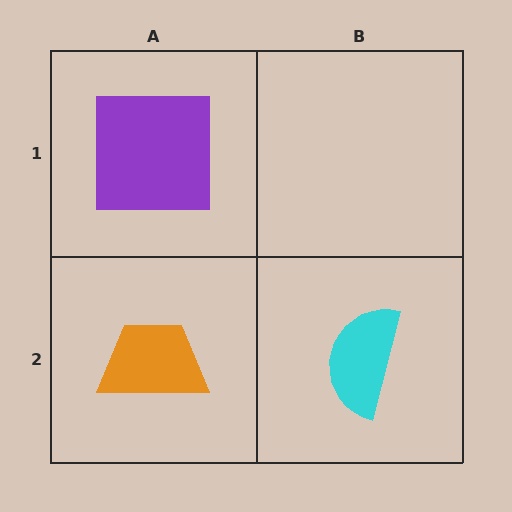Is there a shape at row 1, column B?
No, that cell is empty.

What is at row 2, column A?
An orange trapezoid.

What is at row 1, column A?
A purple square.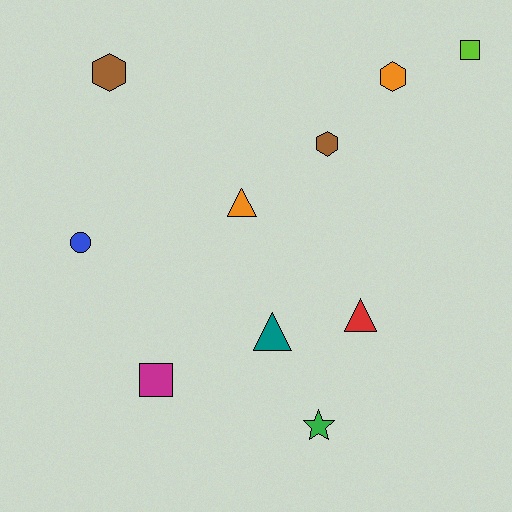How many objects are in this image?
There are 10 objects.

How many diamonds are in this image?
There are no diamonds.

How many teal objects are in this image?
There is 1 teal object.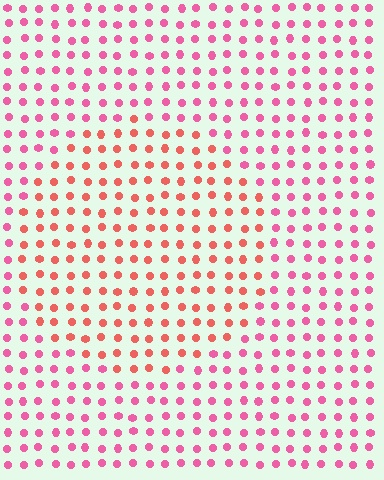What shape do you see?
I see a circle.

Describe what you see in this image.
The image is filled with small pink elements in a uniform arrangement. A circle-shaped region is visible where the elements are tinted to a slightly different hue, forming a subtle color boundary.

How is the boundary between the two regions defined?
The boundary is defined purely by a slight shift in hue (about 32 degrees). Spacing, size, and orientation are identical on both sides.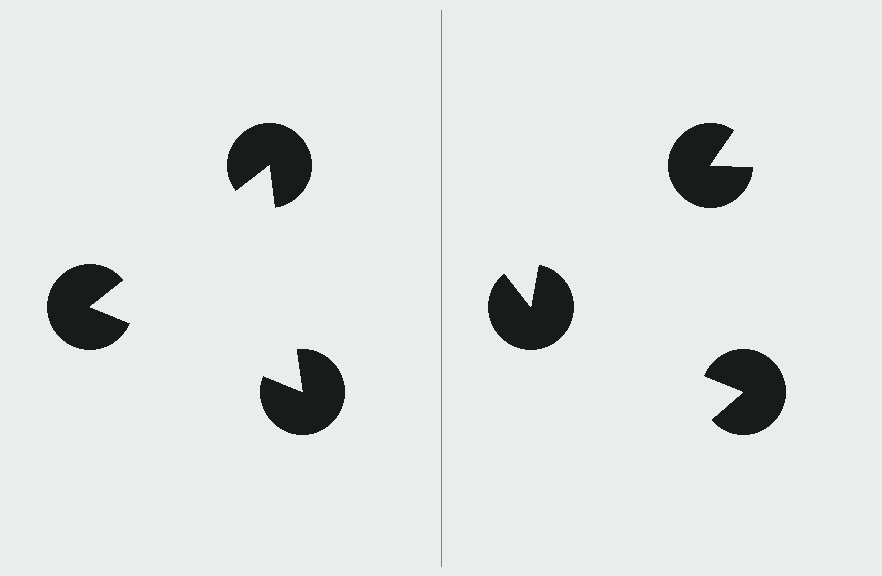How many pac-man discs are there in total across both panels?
6 — 3 on each side.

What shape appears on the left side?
An illusory triangle.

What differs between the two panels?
The pac-man discs are positioned identically on both sides; only the wedge orientations differ. On the left they align to a triangle; on the right they are misaligned.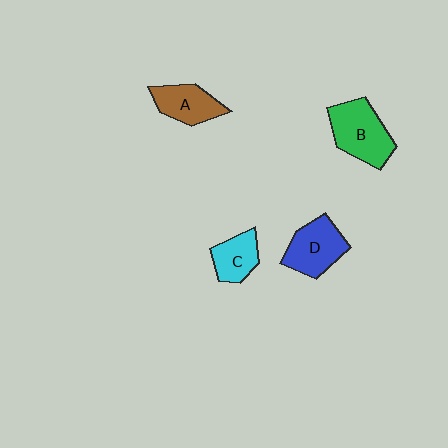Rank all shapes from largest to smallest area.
From largest to smallest: B (green), D (blue), A (brown), C (cyan).